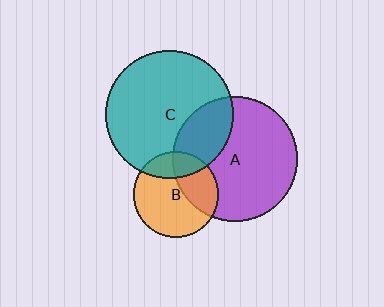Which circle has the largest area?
Circle C (teal).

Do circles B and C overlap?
Yes.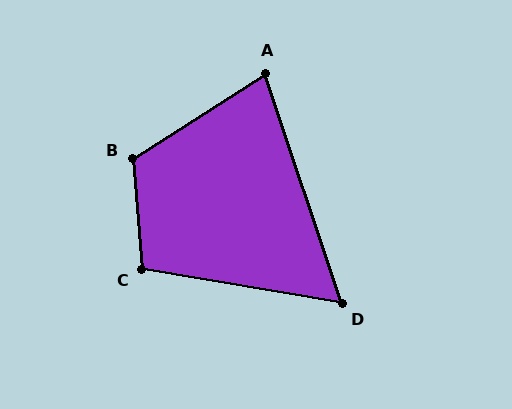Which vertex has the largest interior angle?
B, at approximately 118 degrees.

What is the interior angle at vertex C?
Approximately 104 degrees (obtuse).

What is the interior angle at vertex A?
Approximately 76 degrees (acute).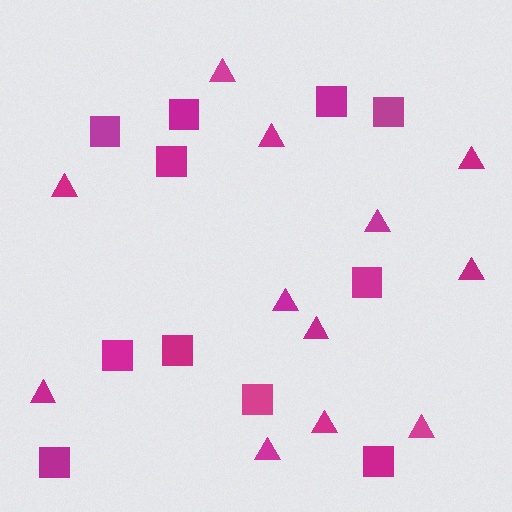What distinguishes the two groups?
There are 2 groups: one group of triangles (12) and one group of squares (11).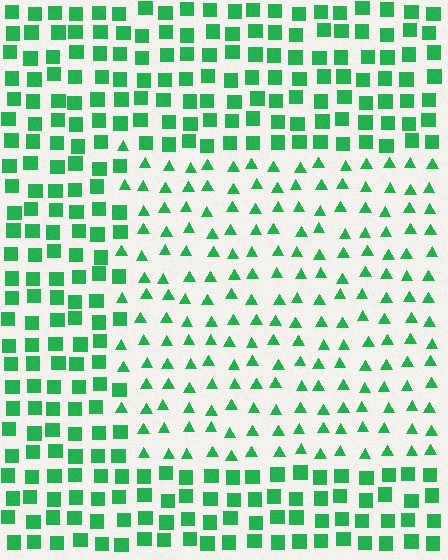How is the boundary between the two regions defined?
The boundary is defined by a change in element shape: triangles inside vs. squares outside. All elements share the same color and spacing.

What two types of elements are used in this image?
The image uses triangles inside the rectangle region and squares outside it.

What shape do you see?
I see a rectangle.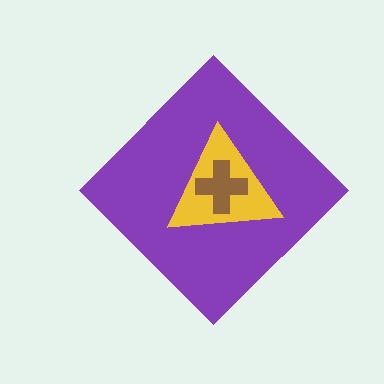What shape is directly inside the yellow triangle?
The brown cross.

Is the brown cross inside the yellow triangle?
Yes.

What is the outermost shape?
The purple diamond.